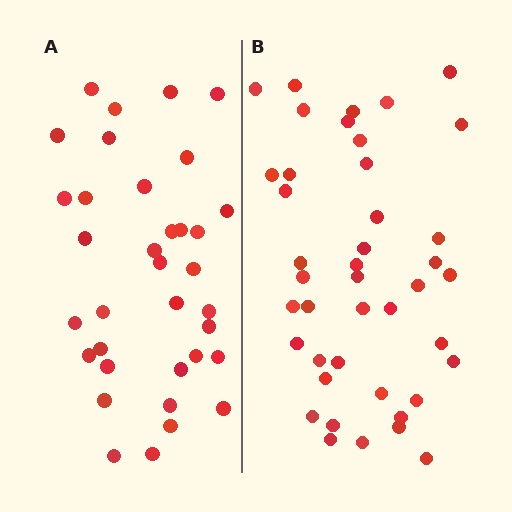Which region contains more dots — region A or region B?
Region B (the right region) has more dots.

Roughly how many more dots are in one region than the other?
Region B has roughly 8 or so more dots than region A.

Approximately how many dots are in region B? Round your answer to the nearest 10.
About 40 dots. (The exact count is 42, which rounds to 40.)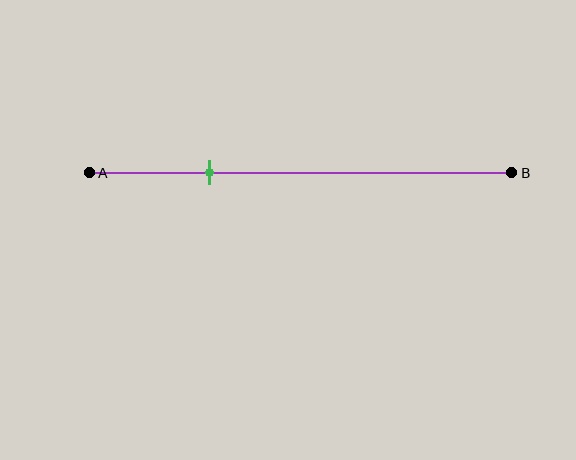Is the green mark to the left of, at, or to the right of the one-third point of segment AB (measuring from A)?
The green mark is to the left of the one-third point of segment AB.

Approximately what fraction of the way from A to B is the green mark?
The green mark is approximately 30% of the way from A to B.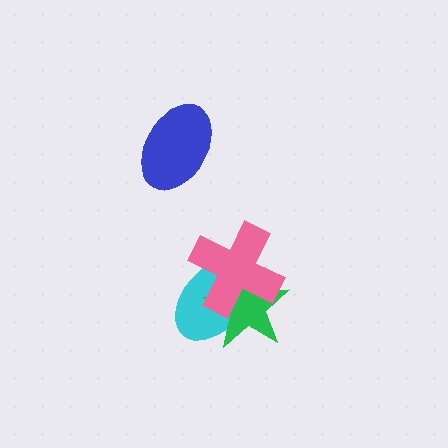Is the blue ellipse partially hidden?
No, no other shape covers it.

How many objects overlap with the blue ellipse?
0 objects overlap with the blue ellipse.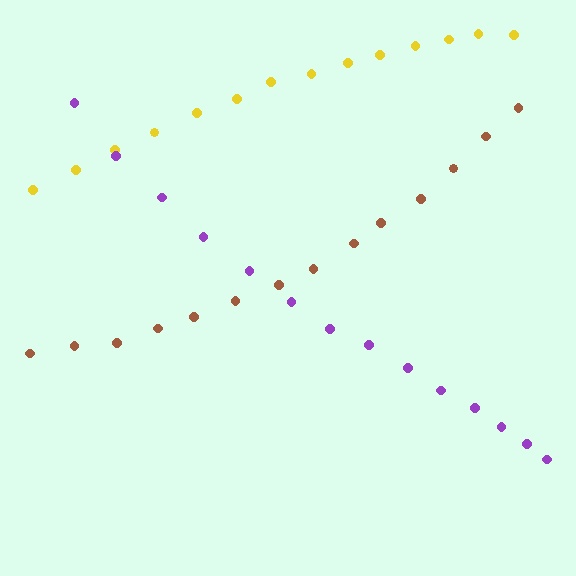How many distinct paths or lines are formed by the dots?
There are 3 distinct paths.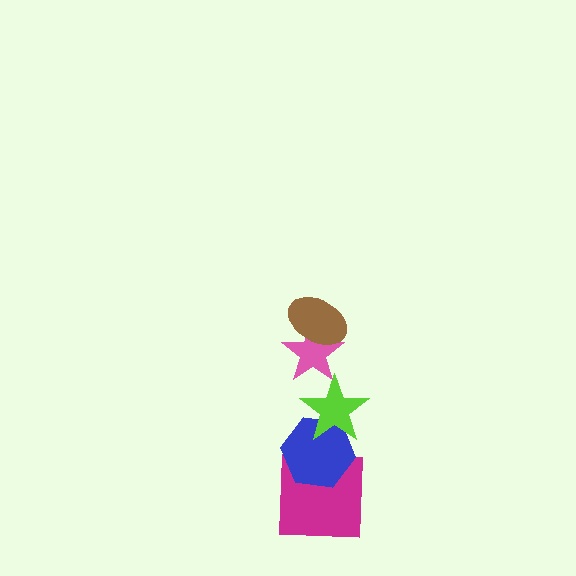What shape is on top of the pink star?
The brown ellipse is on top of the pink star.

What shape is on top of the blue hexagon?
The lime star is on top of the blue hexagon.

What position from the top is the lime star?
The lime star is 3rd from the top.